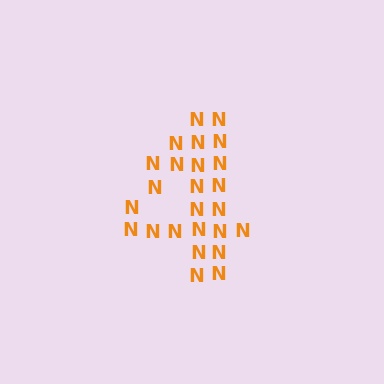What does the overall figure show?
The overall figure shows the digit 4.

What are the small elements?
The small elements are letter N's.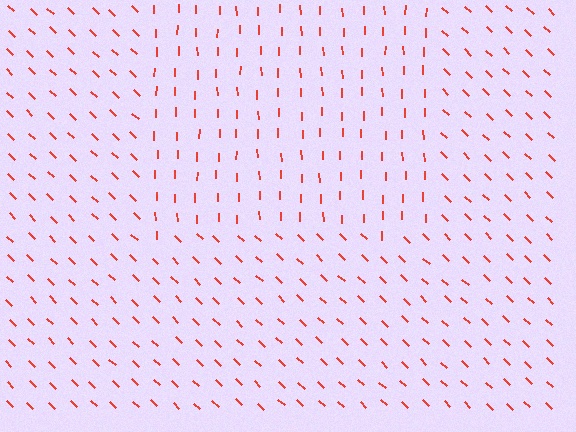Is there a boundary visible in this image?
Yes, there is a texture boundary formed by a change in line orientation.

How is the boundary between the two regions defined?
The boundary is defined purely by a change in line orientation (approximately 45 degrees difference). All lines are the same color and thickness.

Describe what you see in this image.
The image is filled with small red line segments. A rectangle region in the image has lines oriented differently from the surrounding lines, creating a visible texture boundary.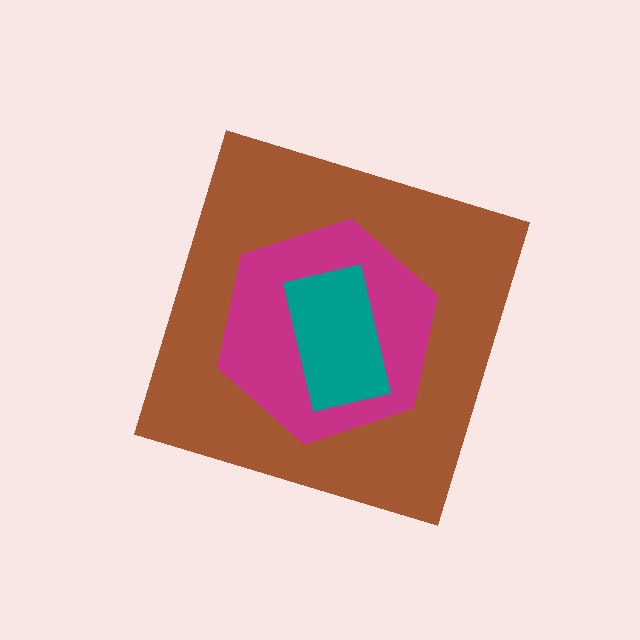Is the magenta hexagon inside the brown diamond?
Yes.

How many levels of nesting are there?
3.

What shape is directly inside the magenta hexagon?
The teal rectangle.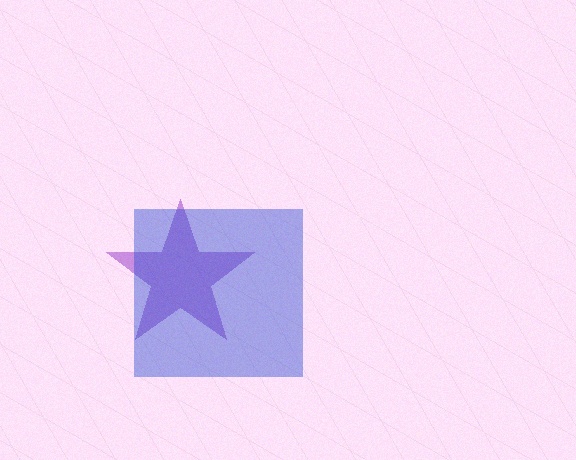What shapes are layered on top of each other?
The layered shapes are: a purple star, a blue square.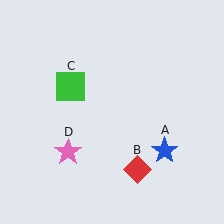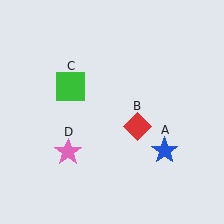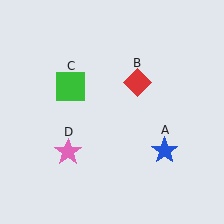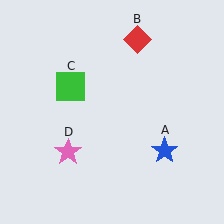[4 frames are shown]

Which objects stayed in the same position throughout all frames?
Blue star (object A) and green square (object C) and pink star (object D) remained stationary.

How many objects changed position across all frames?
1 object changed position: red diamond (object B).